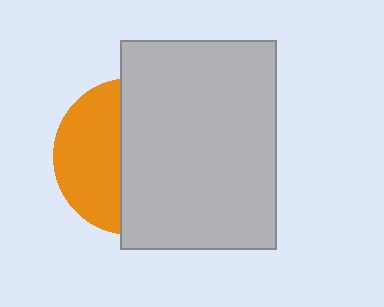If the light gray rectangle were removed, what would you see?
You would see the complete orange circle.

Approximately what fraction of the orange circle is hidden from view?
Roughly 59% of the orange circle is hidden behind the light gray rectangle.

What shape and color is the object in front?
The object in front is a light gray rectangle.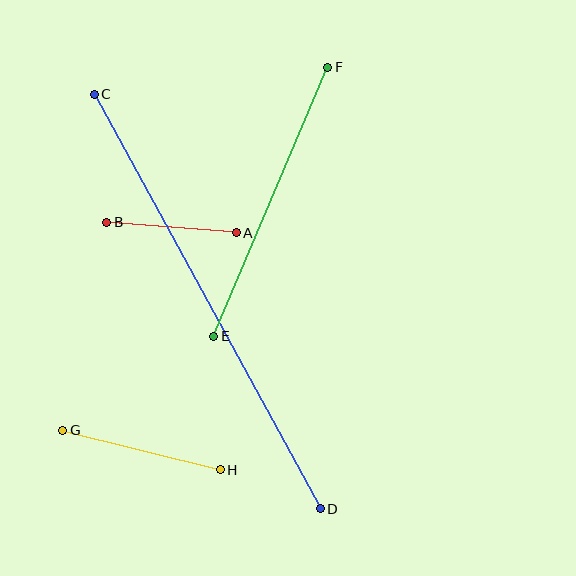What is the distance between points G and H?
The distance is approximately 162 pixels.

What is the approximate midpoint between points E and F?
The midpoint is at approximately (271, 202) pixels.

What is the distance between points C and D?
The distance is approximately 472 pixels.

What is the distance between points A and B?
The distance is approximately 130 pixels.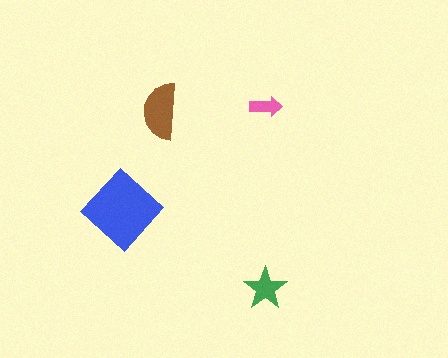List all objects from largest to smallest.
The blue diamond, the brown semicircle, the green star, the pink arrow.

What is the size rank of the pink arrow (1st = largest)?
4th.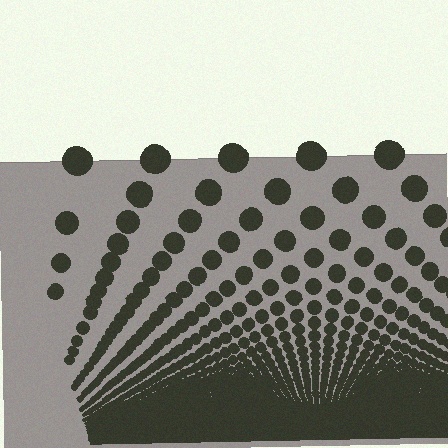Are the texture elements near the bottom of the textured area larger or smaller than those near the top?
Smaller. The gradient is inverted — elements near the bottom are smaller and denser.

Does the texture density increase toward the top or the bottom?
Density increases toward the bottom.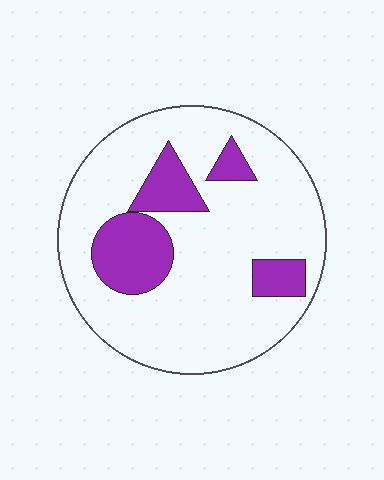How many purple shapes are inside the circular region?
4.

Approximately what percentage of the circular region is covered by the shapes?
Approximately 20%.